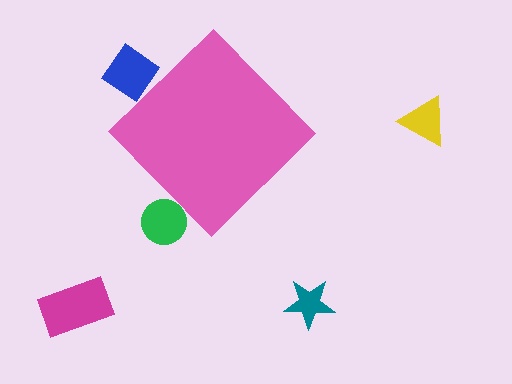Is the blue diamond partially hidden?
Yes, the blue diamond is partially hidden behind the pink diamond.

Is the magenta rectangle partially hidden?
No, the magenta rectangle is fully visible.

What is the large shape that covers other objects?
A pink diamond.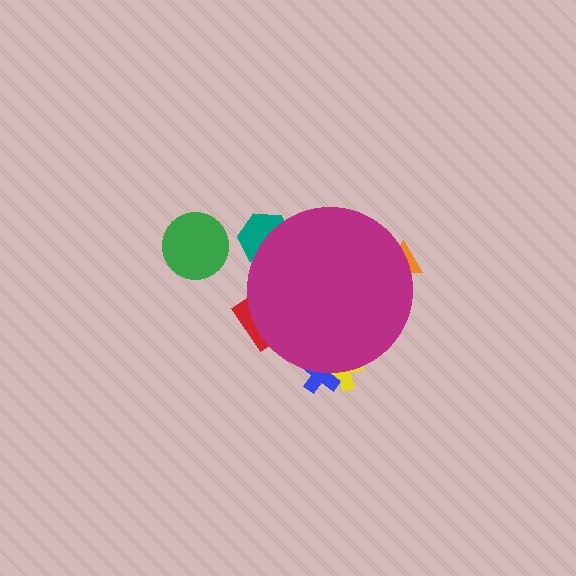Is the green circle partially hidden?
No, the green circle is fully visible.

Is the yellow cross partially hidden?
Yes, the yellow cross is partially hidden behind the magenta circle.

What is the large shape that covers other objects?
A magenta circle.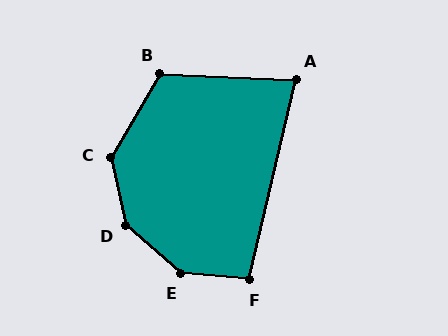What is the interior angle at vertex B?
Approximately 118 degrees (obtuse).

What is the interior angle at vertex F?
Approximately 98 degrees (obtuse).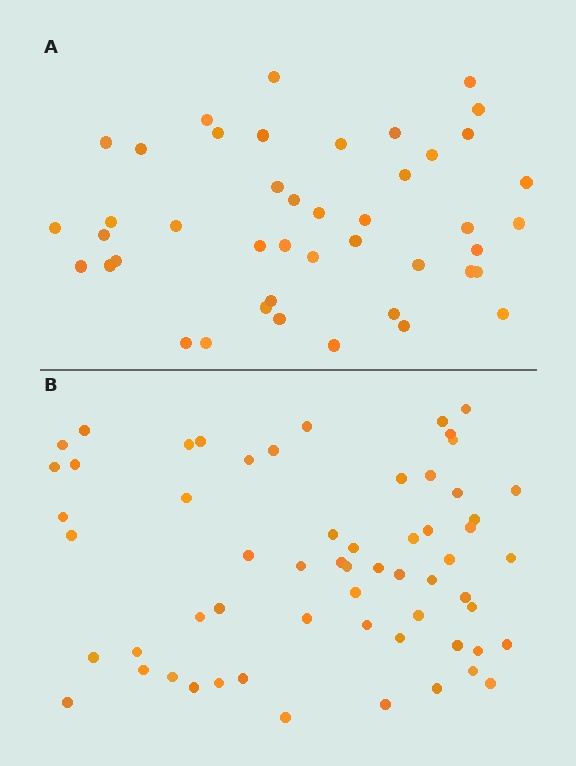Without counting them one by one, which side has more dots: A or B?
Region B (the bottom region) has more dots.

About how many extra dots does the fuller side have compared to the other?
Region B has approximately 15 more dots than region A.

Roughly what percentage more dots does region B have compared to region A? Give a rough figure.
About 35% more.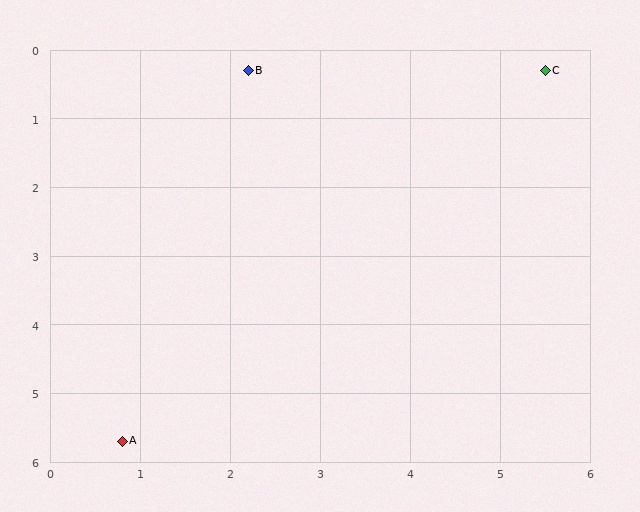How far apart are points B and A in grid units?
Points B and A are about 5.6 grid units apart.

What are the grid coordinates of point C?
Point C is at approximately (5.5, 0.3).